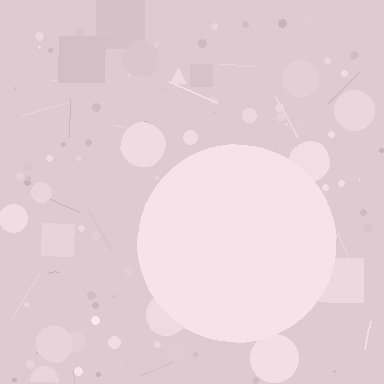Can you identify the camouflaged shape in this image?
The camouflaged shape is a circle.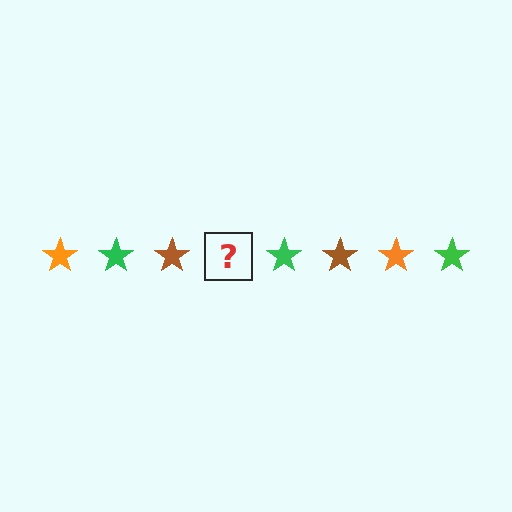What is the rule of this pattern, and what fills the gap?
The rule is that the pattern cycles through orange, green, brown stars. The gap should be filled with an orange star.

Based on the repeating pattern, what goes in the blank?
The blank should be an orange star.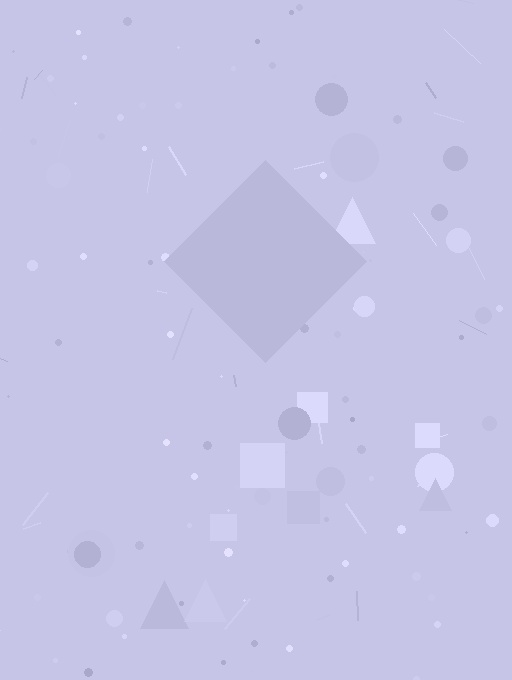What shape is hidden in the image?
A diamond is hidden in the image.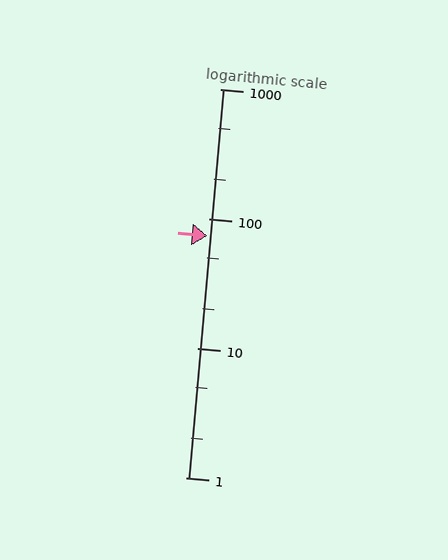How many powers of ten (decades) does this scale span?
The scale spans 3 decades, from 1 to 1000.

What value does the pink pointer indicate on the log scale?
The pointer indicates approximately 73.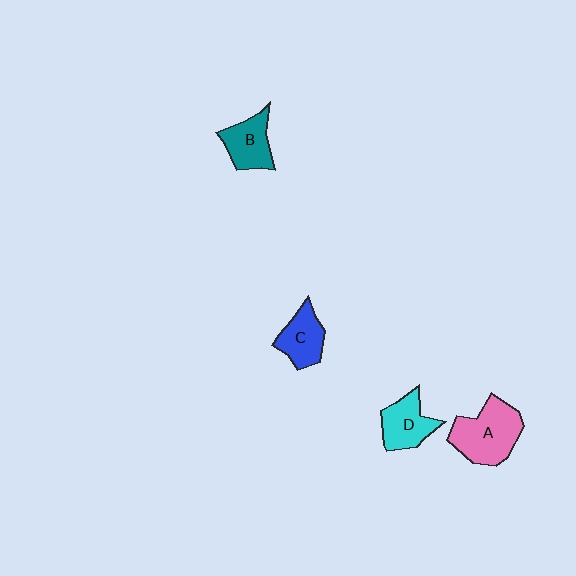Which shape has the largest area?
Shape A (pink).